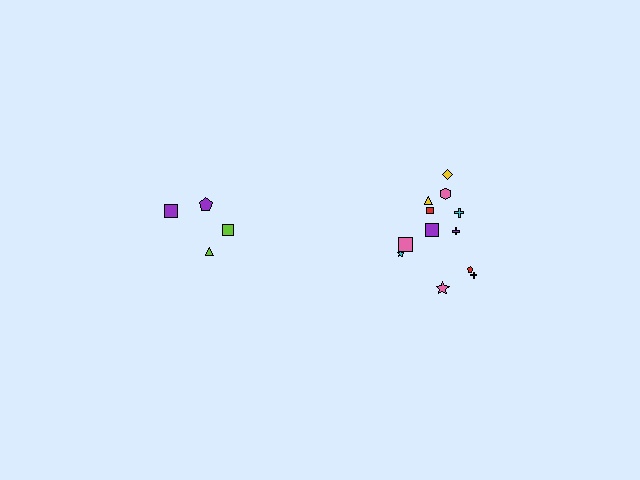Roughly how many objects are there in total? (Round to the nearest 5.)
Roughly 15 objects in total.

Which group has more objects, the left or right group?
The right group.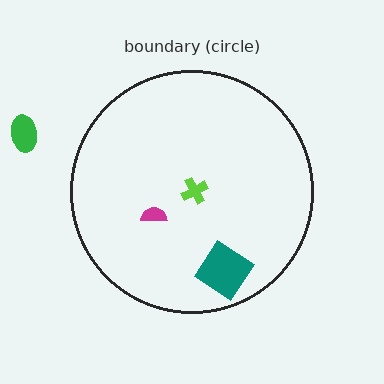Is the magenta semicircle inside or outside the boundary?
Inside.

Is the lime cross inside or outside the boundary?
Inside.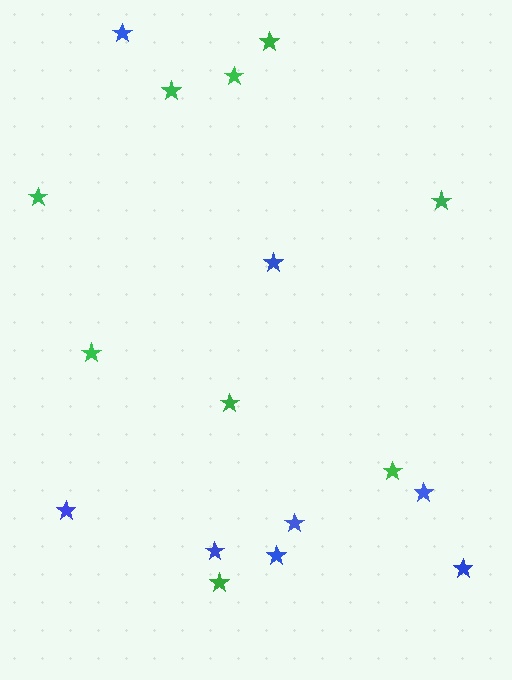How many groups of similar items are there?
There are 2 groups: one group of green stars (9) and one group of blue stars (8).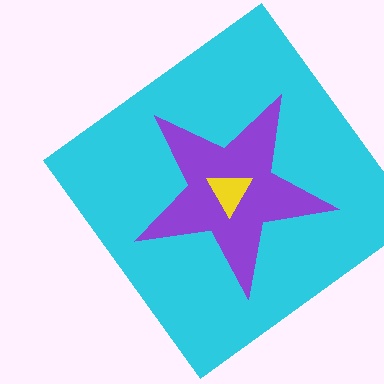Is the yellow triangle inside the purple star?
Yes.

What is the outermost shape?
The cyan diamond.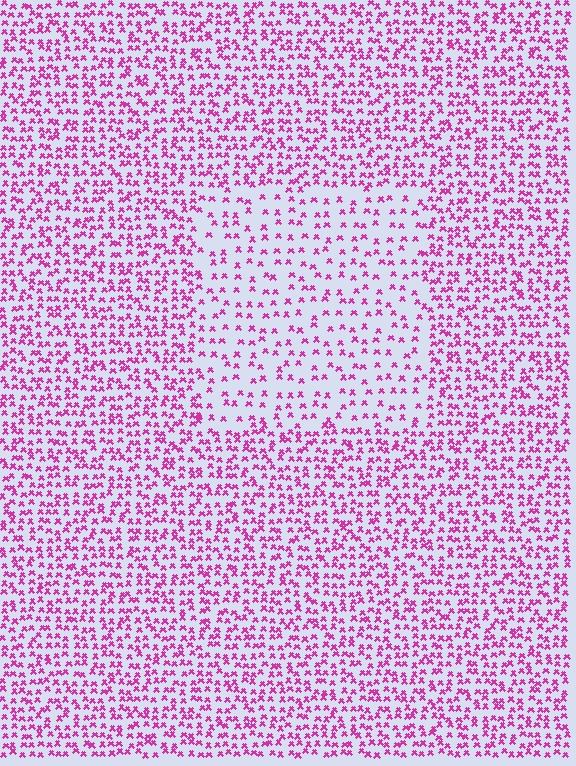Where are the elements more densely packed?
The elements are more densely packed outside the rectangle boundary.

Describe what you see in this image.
The image contains small magenta elements arranged at two different densities. A rectangle-shaped region is visible where the elements are less densely packed than the surrounding area.